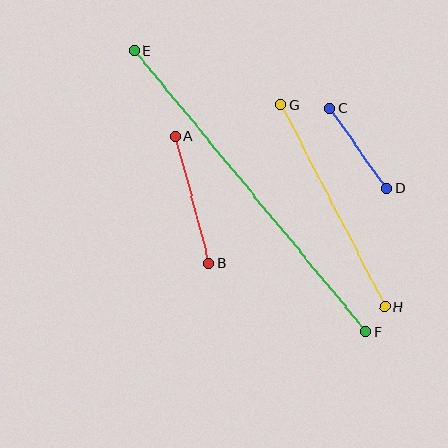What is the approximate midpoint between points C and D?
The midpoint is at approximately (358, 148) pixels.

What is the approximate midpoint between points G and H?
The midpoint is at approximately (333, 206) pixels.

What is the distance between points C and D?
The distance is approximately 98 pixels.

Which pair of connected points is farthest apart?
Points E and F are farthest apart.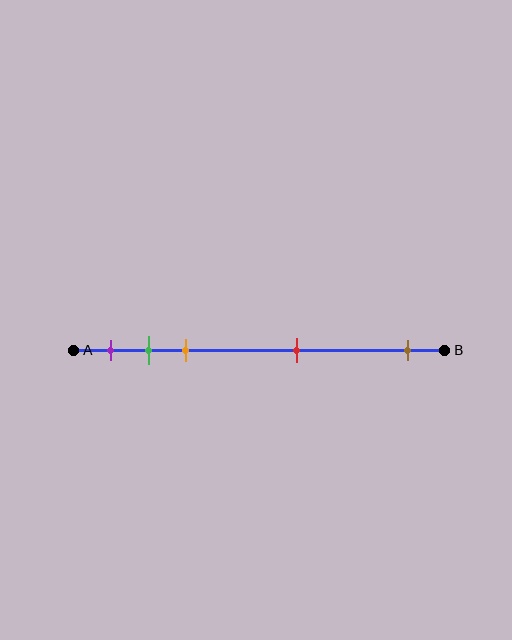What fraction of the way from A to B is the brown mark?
The brown mark is approximately 90% (0.9) of the way from A to B.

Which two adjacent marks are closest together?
The green and orange marks are the closest adjacent pair.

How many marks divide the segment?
There are 5 marks dividing the segment.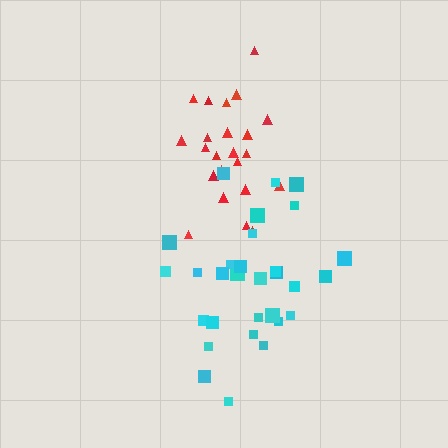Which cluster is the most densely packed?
Red.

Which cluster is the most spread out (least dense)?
Cyan.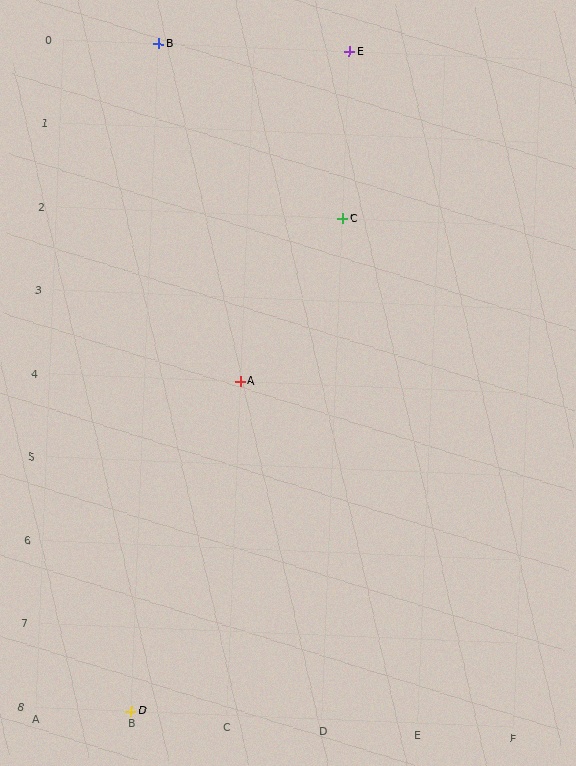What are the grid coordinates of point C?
Point C is at grid coordinates (D, 2).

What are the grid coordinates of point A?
Point A is at grid coordinates (C, 4).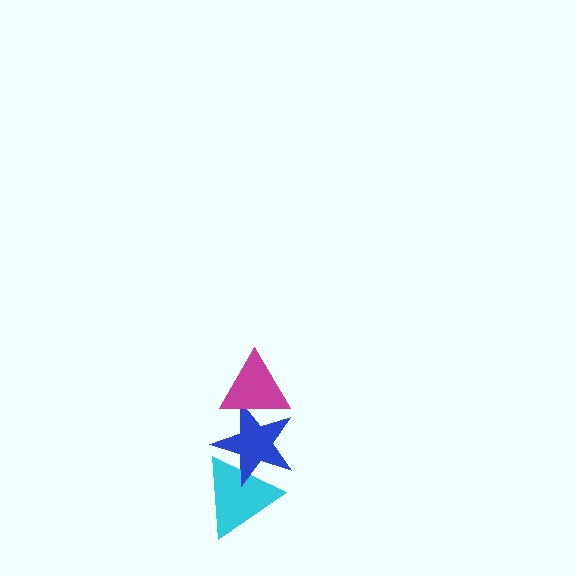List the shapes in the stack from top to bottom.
From top to bottom: the magenta triangle, the blue star, the cyan triangle.